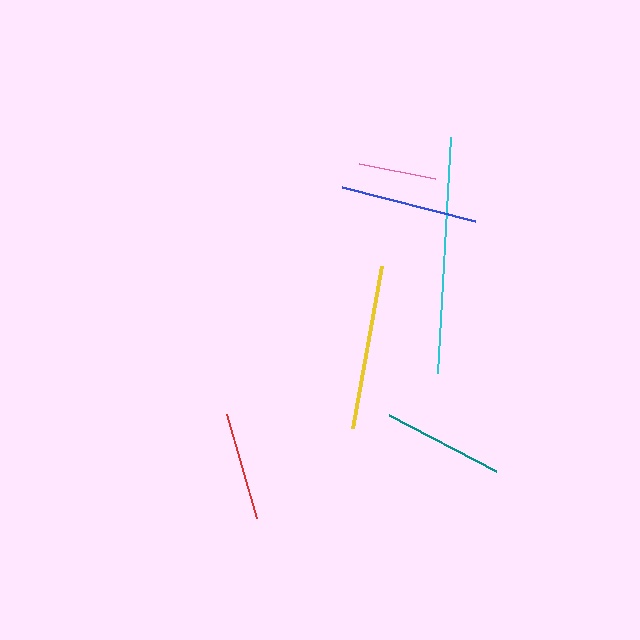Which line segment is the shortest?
The pink line is the shortest at approximately 77 pixels.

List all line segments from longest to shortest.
From longest to shortest: cyan, yellow, blue, teal, red, pink.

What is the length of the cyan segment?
The cyan segment is approximately 236 pixels long.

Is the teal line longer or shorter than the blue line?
The blue line is longer than the teal line.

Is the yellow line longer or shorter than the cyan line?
The cyan line is longer than the yellow line.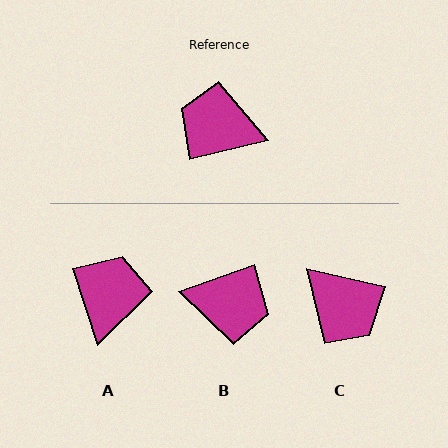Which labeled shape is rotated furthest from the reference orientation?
B, about 175 degrees away.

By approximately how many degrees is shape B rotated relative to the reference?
Approximately 175 degrees clockwise.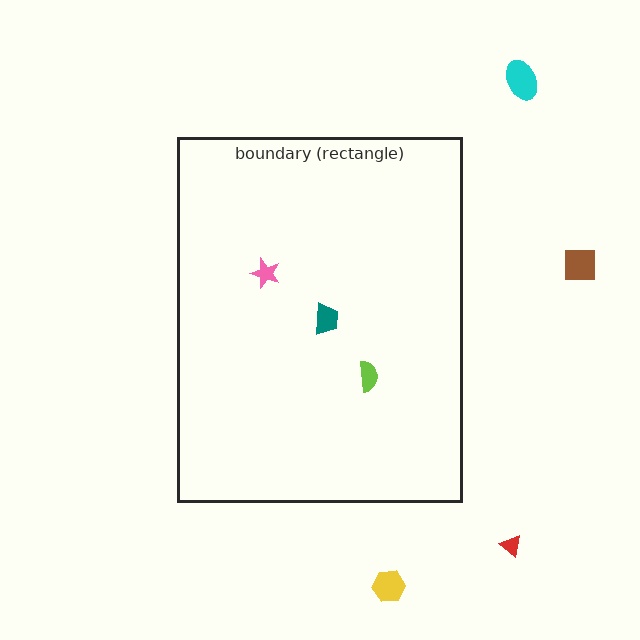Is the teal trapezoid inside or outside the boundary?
Inside.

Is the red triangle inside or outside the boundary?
Outside.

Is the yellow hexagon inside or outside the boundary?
Outside.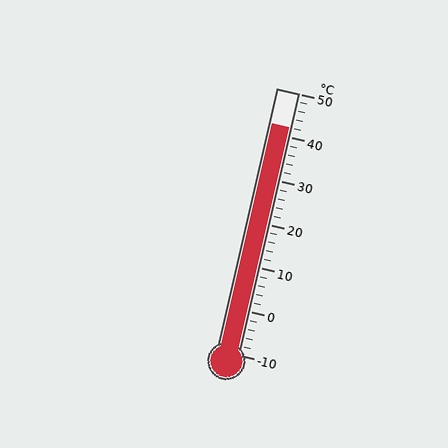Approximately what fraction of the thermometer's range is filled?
The thermometer is filled to approximately 85% of its range.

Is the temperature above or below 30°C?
The temperature is above 30°C.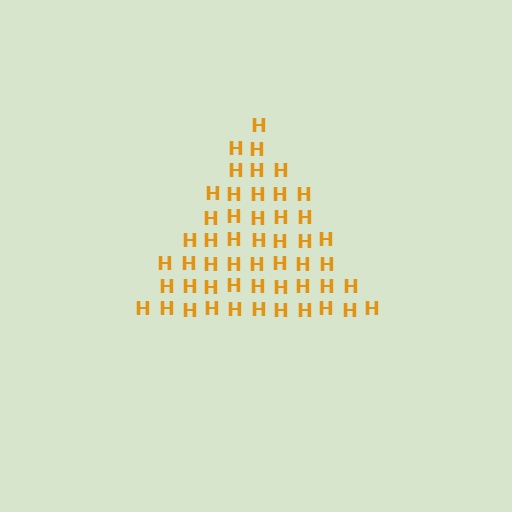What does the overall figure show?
The overall figure shows a triangle.